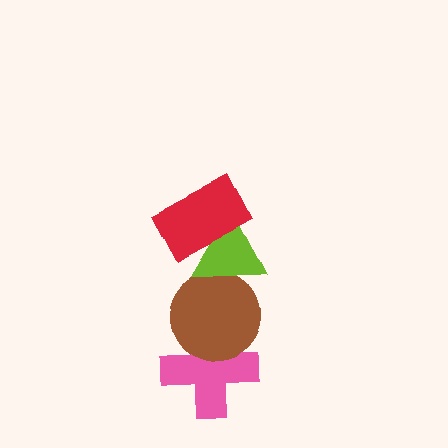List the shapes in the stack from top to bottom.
From top to bottom: the red rectangle, the lime triangle, the brown circle, the pink cross.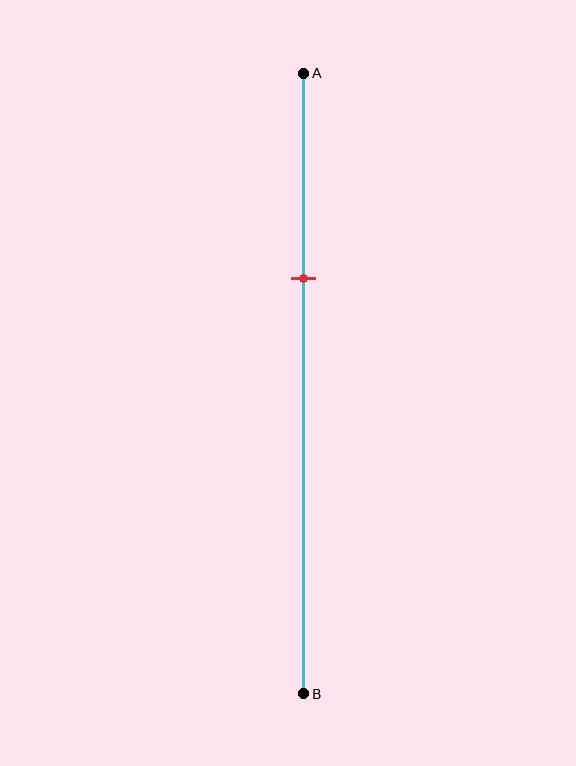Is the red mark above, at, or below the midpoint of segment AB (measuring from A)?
The red mark is above the midpoint of segment AB.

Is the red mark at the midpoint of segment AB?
No, the mark is at about 35% from A, not at the 50% midpoint.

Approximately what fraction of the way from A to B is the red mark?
The red mark is approximately 35% of the way from A to B.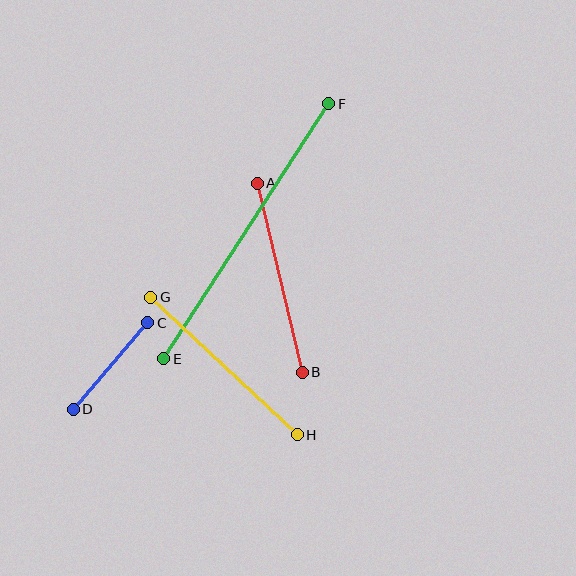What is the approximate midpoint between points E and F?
The midpoint is at approximately (246, 231) pixels.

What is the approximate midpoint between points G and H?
The midpoint is at approximately (224, 366) pixels.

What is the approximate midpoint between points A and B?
The midpoint is at approximately (280, 278) pixels.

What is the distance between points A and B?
The distance is approximately 194 pixels.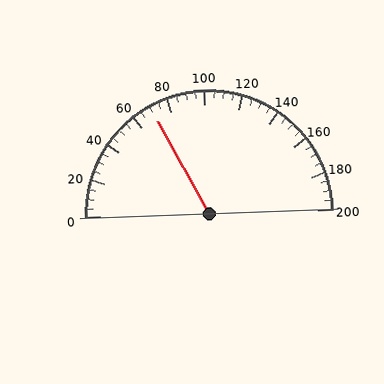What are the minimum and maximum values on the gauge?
The gauge ranges from 0 to 200.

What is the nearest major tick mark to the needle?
The nearest major tick mark is 80.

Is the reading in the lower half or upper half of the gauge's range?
The reading is in the lower half of the range (0 to 200).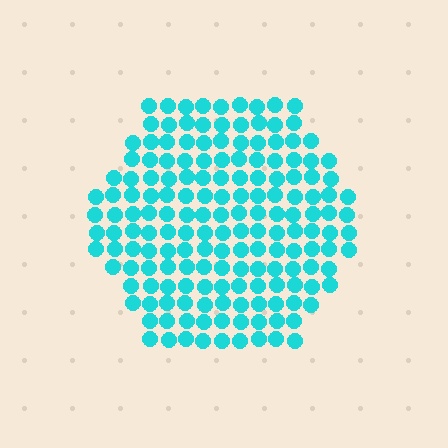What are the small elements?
The small elements are circles.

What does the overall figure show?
The overall figure shows a hexagon.